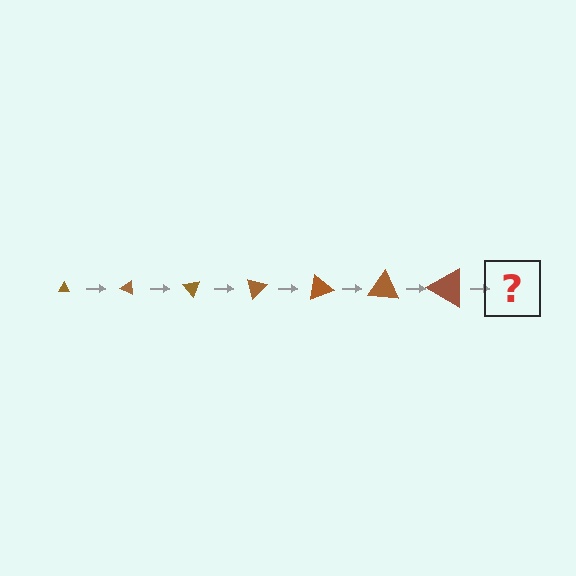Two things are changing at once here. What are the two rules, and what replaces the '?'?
The two rules are that the triangle grows larger each step and it rotates 25 degrees each step. The '?' should be a triangle, larger than the previous one and rotated 175 degrees from the start.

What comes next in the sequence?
The next element should be a triangle, larger than the previous one and rotated 175 degrees from the start.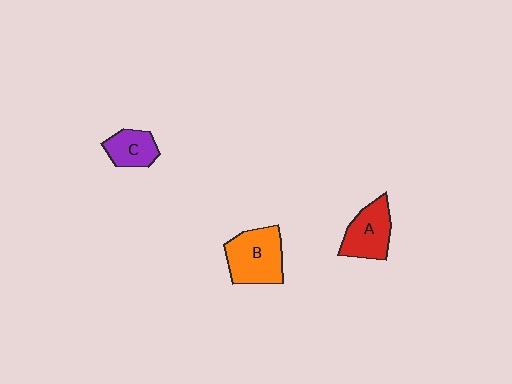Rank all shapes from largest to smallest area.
From largest to smallest: B (orange), A (red), C (purple).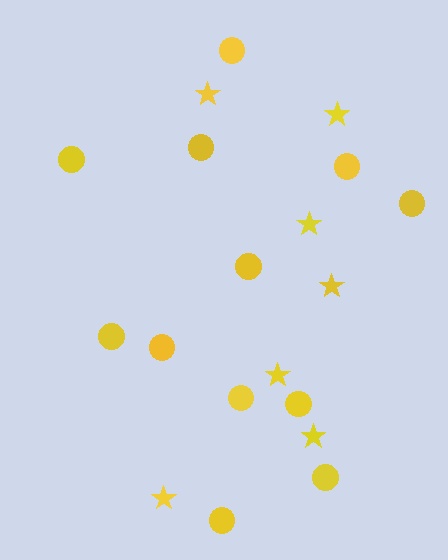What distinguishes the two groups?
There are 2 groups: one group of stars (7) and one group of circles (12).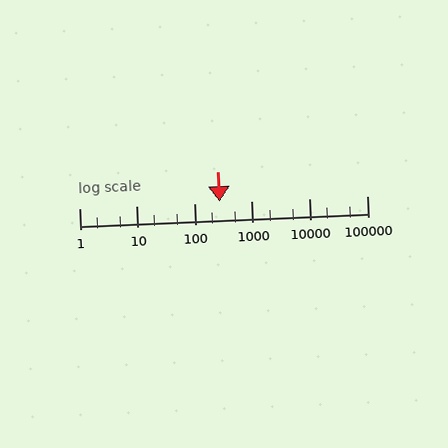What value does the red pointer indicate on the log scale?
The pointer indicates approximately 280.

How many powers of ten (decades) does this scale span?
The scale spans 5 decades, from 1 to 100000.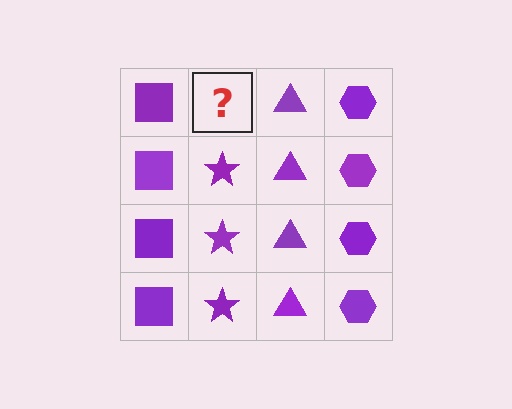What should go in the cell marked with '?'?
The missing cell should contain a purple star.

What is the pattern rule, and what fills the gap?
The rule is that each column has a consistent shape. The gap should be filled with a purple star.